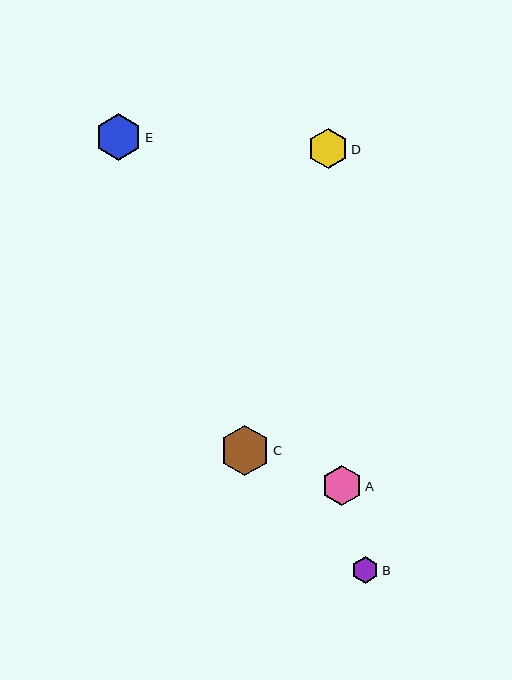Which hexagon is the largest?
Hexagon C is the largest with a size of approximately 51 pixels.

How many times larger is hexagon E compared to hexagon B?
Hexagon E is approximately 1.8 times the size of hexagon B.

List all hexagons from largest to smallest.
From largest to smallest: C, E, A, D, B.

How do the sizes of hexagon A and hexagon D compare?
Hexagon A and hexagon D are approximately the same size.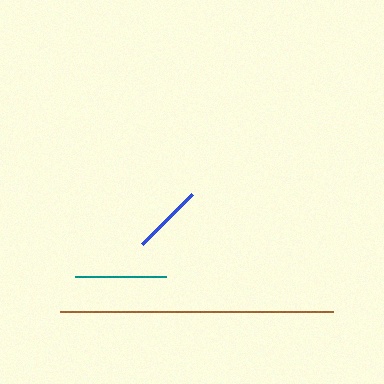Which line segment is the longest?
The brown line is the longest at approximately 273 pixels.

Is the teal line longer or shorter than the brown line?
The brown line is longer than the teal line.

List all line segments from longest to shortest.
From longest to shortest: brown, teal, blue.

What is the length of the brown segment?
The brown segment is approximately 273 pixels long.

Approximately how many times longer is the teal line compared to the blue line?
The teal line is approximately 1.3 times the length of the blue line.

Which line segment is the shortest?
The blue line is the shortest at approximately 70 pixels.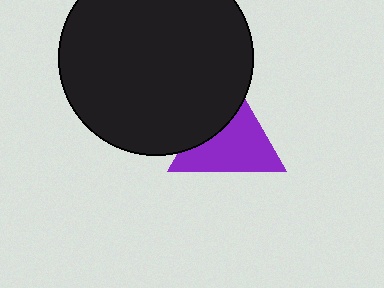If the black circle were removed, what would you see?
You would see the complete purple triangle.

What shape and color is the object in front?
The object in front is a black circle.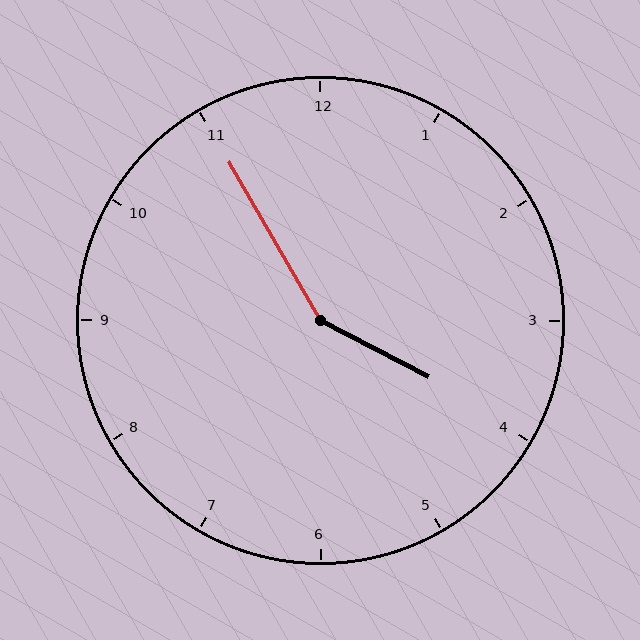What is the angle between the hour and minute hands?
Approximately 148 degrees.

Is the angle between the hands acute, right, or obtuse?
It is obtuse.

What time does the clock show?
3:55.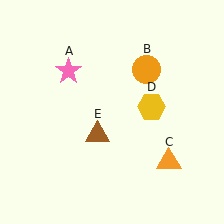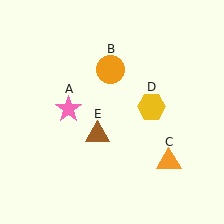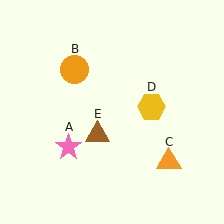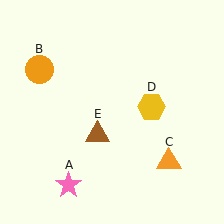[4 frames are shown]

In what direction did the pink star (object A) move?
The pink star (object A) moved down.